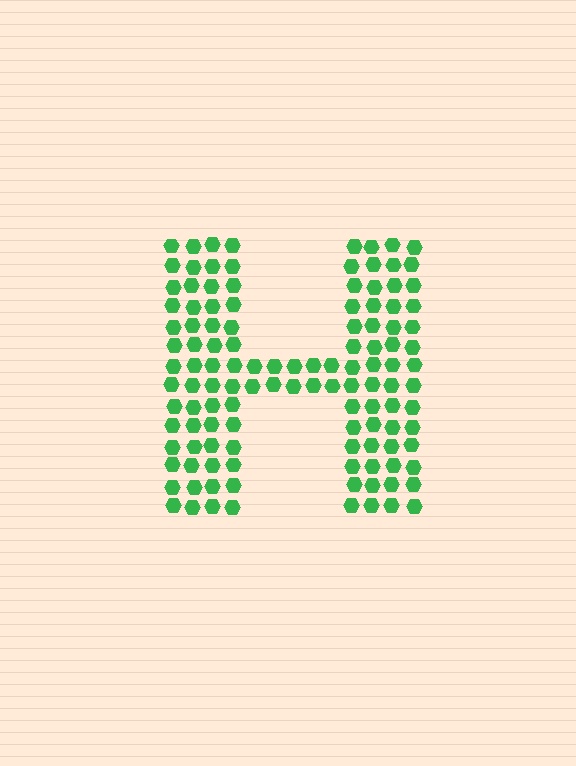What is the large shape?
The large shape is the letter H.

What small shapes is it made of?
It is made of small hexagons.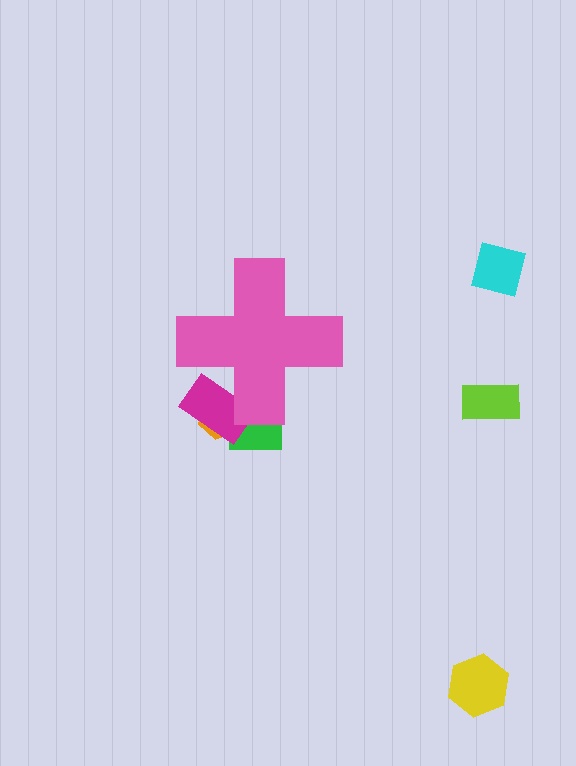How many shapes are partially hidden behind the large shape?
3 shapes are partially hidden.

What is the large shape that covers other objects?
A pink cross.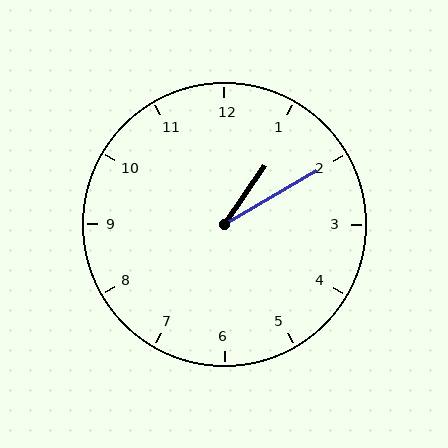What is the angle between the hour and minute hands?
Approximately 25 degrees.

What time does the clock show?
1:10.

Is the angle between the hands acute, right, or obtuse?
It is acute.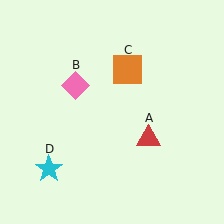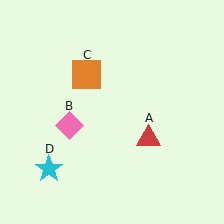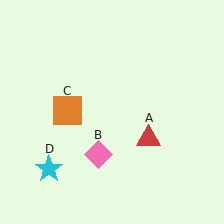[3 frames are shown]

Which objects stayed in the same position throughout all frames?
Red triangle (object A) and cyan star (object D) remained stationary.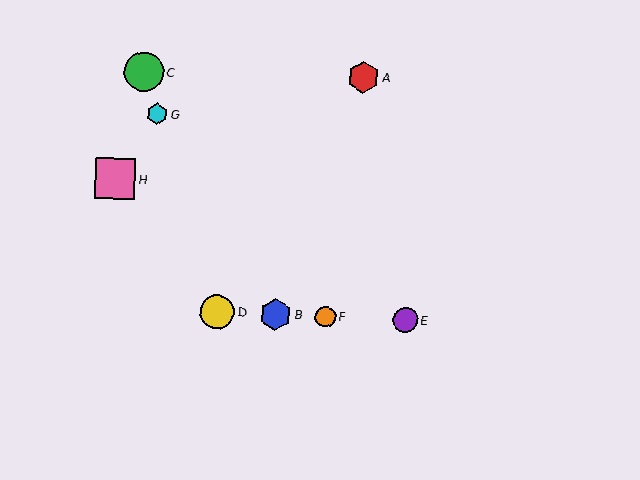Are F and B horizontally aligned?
Yes, both are at y≈317.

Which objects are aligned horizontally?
Objects B, D, E, F are aligned horizontally.